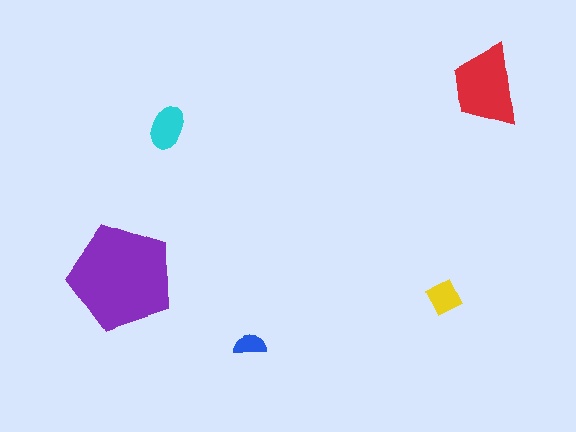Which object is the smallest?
The blue semicircle.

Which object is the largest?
The purple pentagon.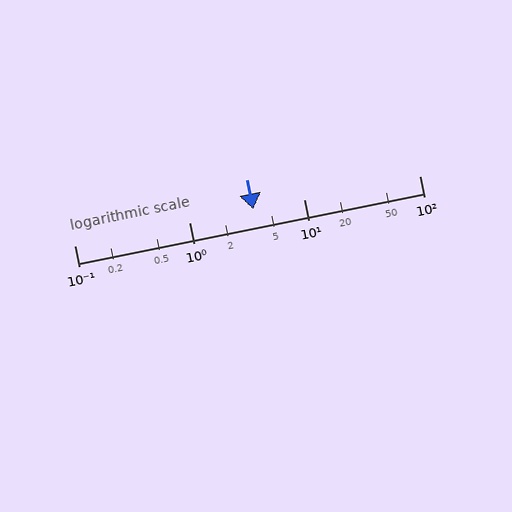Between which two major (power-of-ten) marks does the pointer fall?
The pointer is between 1 and 10.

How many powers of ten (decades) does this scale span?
The scale spans 3 decades, from 0.1 to 100.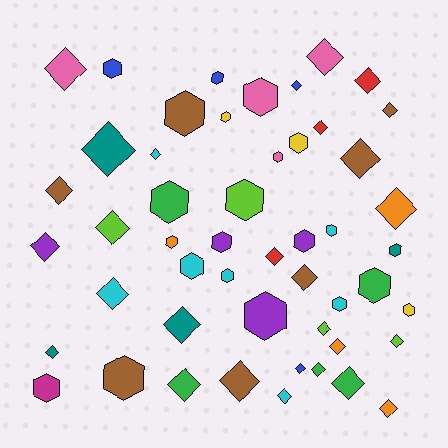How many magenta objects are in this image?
There is 1 magenta object.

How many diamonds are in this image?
There are 28 diamonds.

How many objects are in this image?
There are 50 objects.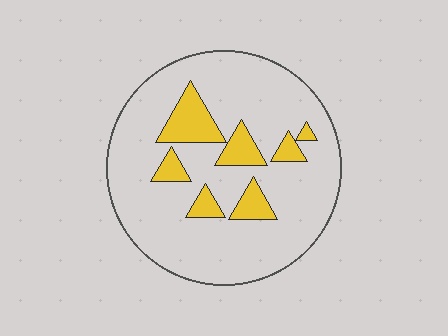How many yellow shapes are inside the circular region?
7.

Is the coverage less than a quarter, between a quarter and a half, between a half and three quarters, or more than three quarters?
Less than a quarter.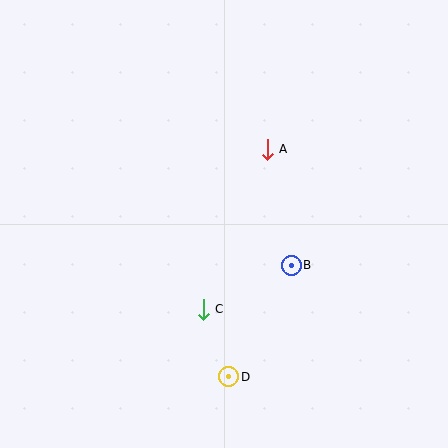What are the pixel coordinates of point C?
Point C is at (203, 309).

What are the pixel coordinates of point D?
Point D is at (229, 377).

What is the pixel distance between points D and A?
The distance between D and A is 231 pixels.